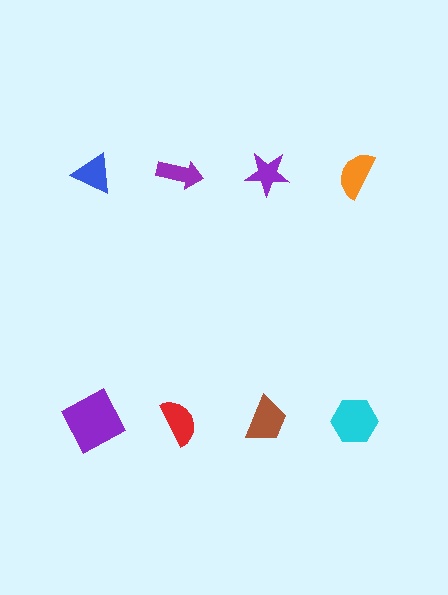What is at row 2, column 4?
A cyan hexagon.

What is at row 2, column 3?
A brown trapezoid.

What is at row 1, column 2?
A purple arrow.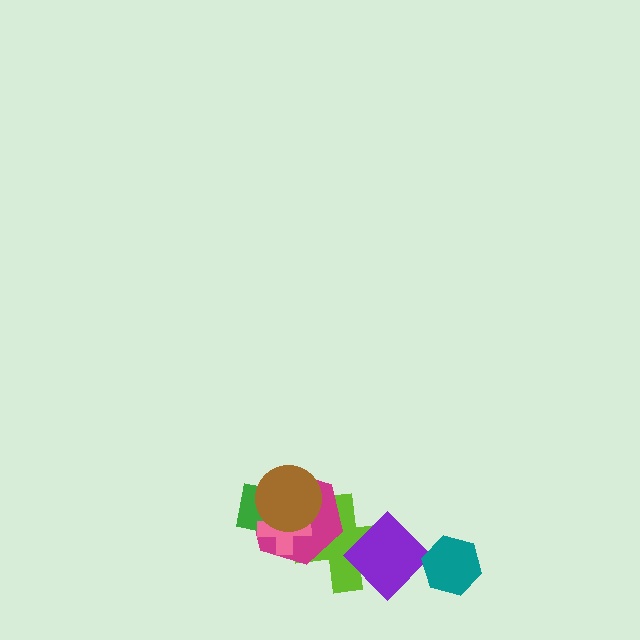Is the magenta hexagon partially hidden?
Yes, it is partially covered by another shape.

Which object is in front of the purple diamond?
The teal hexagon is in front of the purple diamond.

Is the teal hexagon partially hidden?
No, no other shape covers it.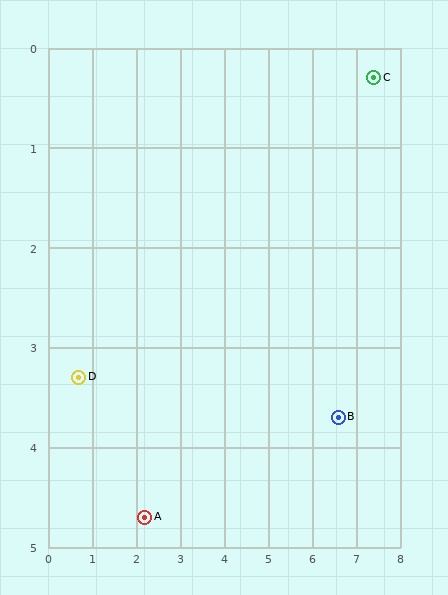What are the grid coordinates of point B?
Point B is at approximately (6.6, 3.7).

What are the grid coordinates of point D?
Point D is at approximately (0.7, 3.3).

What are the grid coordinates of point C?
Point C is at approximately (7.4, 0.3).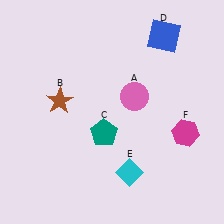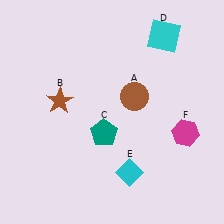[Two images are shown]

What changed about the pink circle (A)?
In Image 1, A is pink. In Image 2, it changed to brown.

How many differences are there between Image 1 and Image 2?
There are 2 differences between the two images.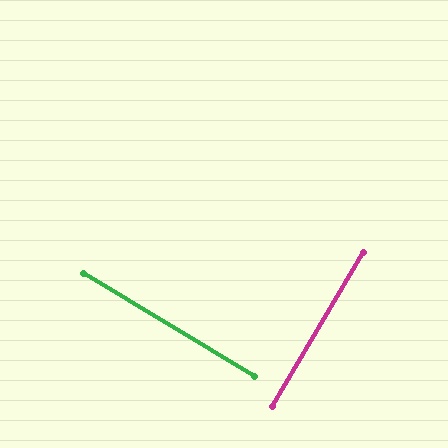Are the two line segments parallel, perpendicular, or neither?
Perpendicular — they meet at approximately 90°.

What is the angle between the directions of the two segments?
Approximately 90 degrees.